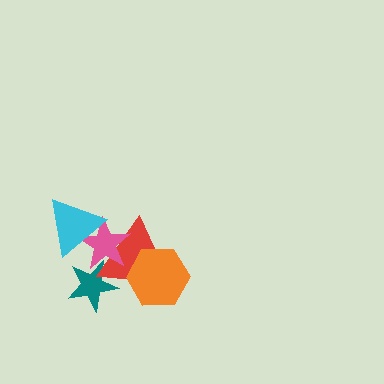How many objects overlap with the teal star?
2 objects overlap with the teal star.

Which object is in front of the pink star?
The cyan triangle is in front of the pink star.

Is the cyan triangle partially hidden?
No, no other shape covers it.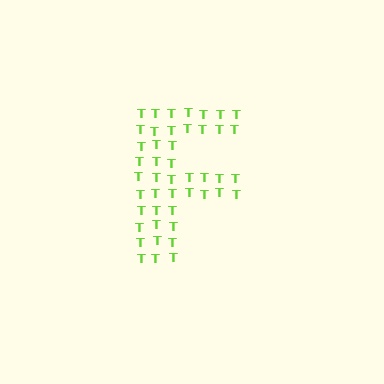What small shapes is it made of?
It is made of small letter T's.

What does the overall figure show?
The overall figure shows the letter F.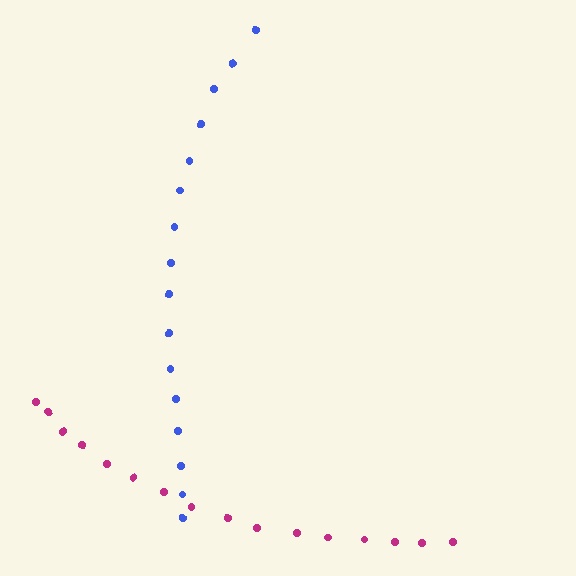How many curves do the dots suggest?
There are 2 distinct paths.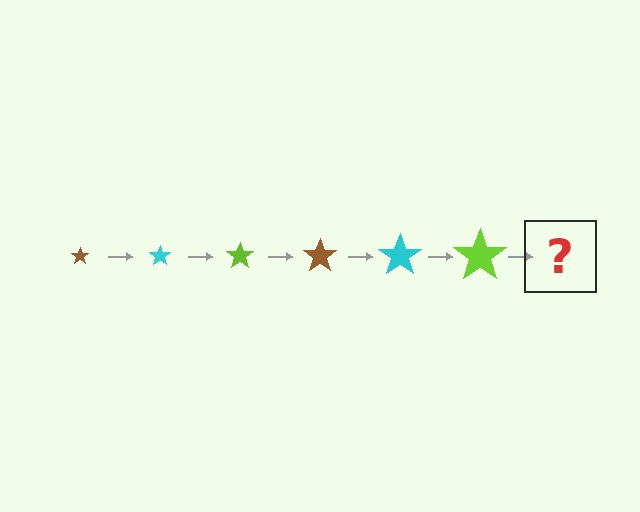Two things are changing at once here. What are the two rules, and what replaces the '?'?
The two rules are that the star grows larger each step and the color cycles through brown, cyan, and lime. The '?' should be a brown star, larger than the previous one.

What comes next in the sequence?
The next element should be a brown star, larger than the previous one.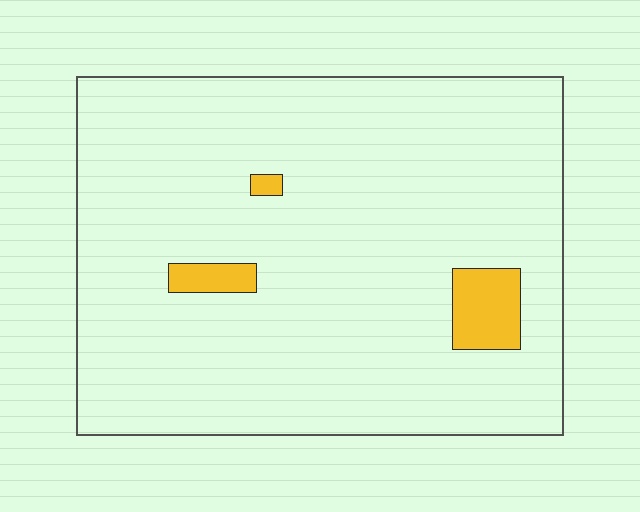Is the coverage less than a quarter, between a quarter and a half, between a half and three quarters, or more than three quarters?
Less than a quarter.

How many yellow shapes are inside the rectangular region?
3.